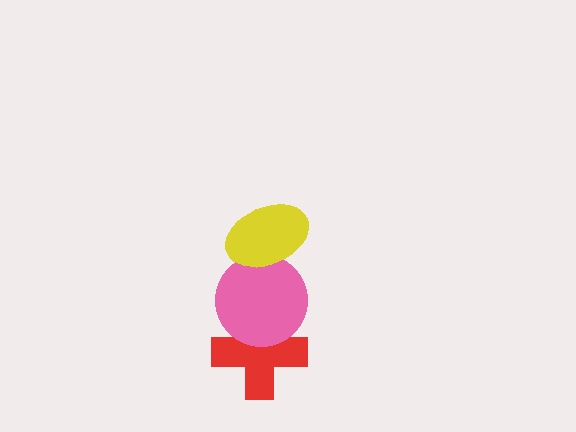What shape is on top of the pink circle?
The yellow ellipse is on top of the pink circle.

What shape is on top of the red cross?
The pink circle is on top of the red cross.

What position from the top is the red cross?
The red cross is 3rd from the top.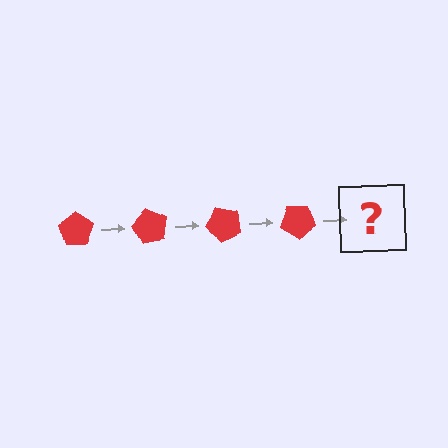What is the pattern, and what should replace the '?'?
The pattern is that the pentagon rotates 60 degrees each step. The '?' should be a red pentagon rotated 240 degrees.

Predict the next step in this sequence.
The next step is a red pentagon rotated 240 degrees.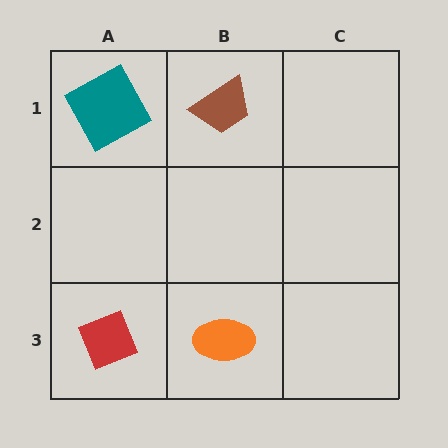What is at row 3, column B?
An orange ellipse.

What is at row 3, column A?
A red diamond.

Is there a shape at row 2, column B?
No, that cell is empty.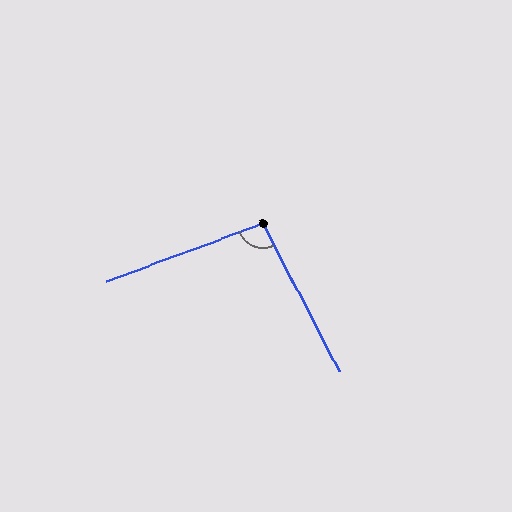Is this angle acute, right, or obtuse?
It is obtuse.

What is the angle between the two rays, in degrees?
Approximately 97 degrees.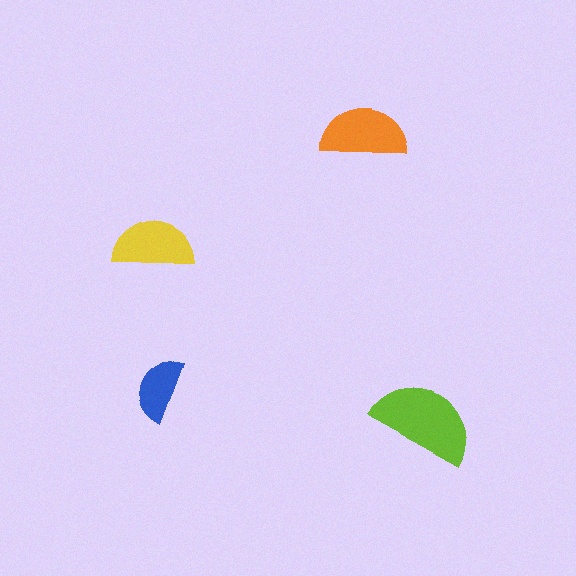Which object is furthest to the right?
The lime semicircle is rightmost.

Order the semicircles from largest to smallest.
the lime one, the orange one, the yellow one, the blue one.